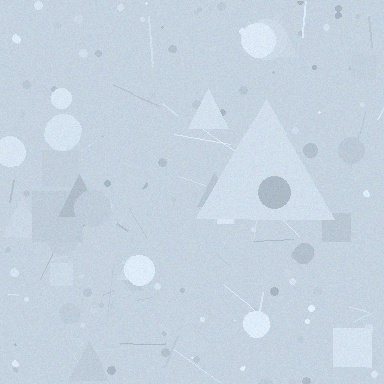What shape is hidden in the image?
A triangle is hidden in the image.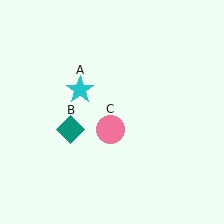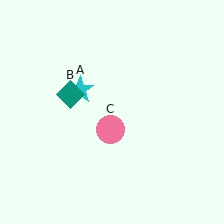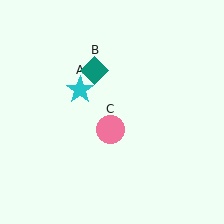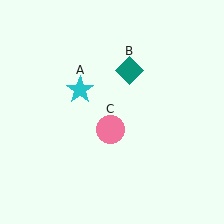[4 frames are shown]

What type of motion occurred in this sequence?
The teal diamond (object B) rotated clockwise around the center of the scene.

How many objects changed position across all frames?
1 object changed position: teal diamond (object B).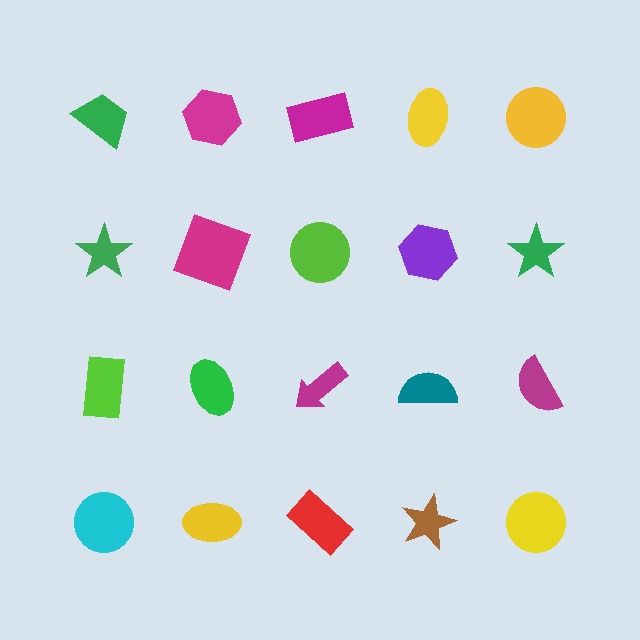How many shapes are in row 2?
5 shapes.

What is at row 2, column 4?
A purple hexagon.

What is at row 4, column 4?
A brown star.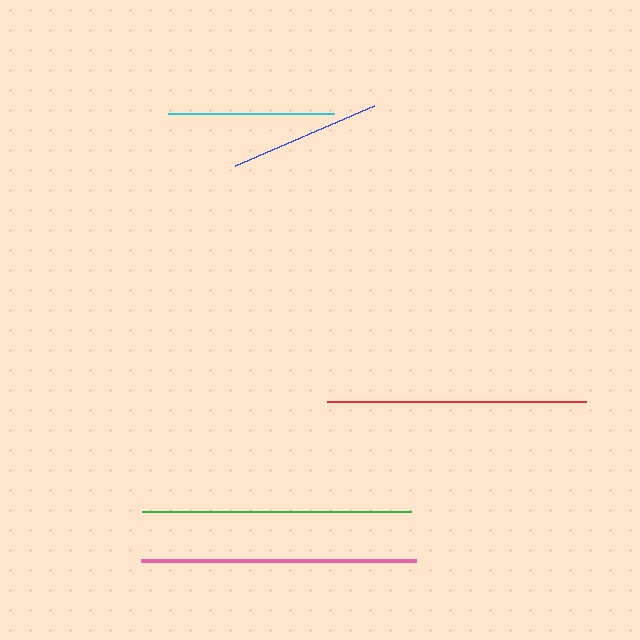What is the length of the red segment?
The red segment is approximately 259 pixels long.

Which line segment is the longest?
The pink line is the longest at approximately 275 pixels.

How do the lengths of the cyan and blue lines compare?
The cyan and blue lines are approximately the same length.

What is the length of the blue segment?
The blue segment is approximately 151 pixels long.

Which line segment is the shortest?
The blue line is the shortest at approximately 151 pixels.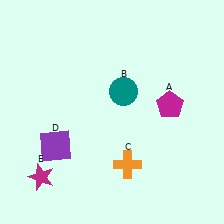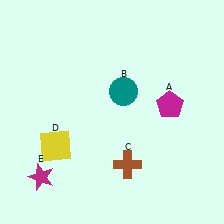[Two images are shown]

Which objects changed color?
C changed from orange to brown. D changed from purple to yellow.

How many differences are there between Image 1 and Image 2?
There are 2 differences between the two images.